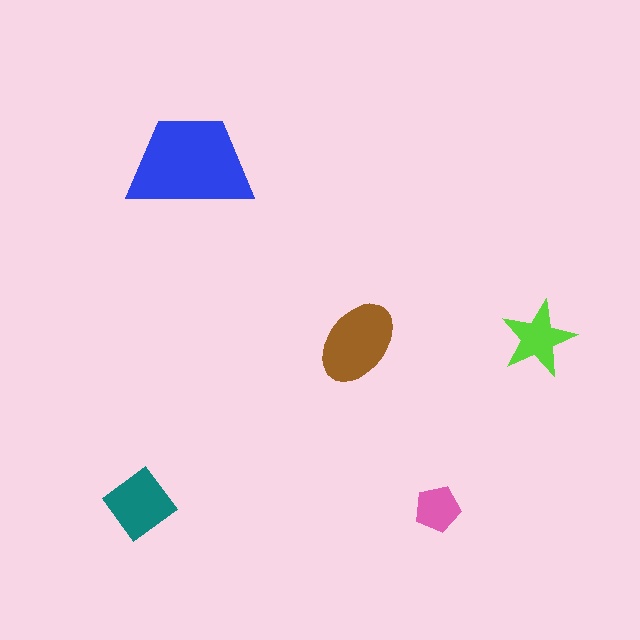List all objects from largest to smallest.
The blue trapezoid, the brown ellipse, the teal diamond, the lime star, the pink pentagon.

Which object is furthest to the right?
The lime star is rightmost.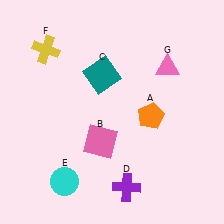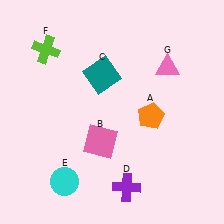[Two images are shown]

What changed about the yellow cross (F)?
In Image 1, F is yellow. In Image 2, it changed to lime.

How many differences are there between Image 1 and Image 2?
There is 1 difference between the two images.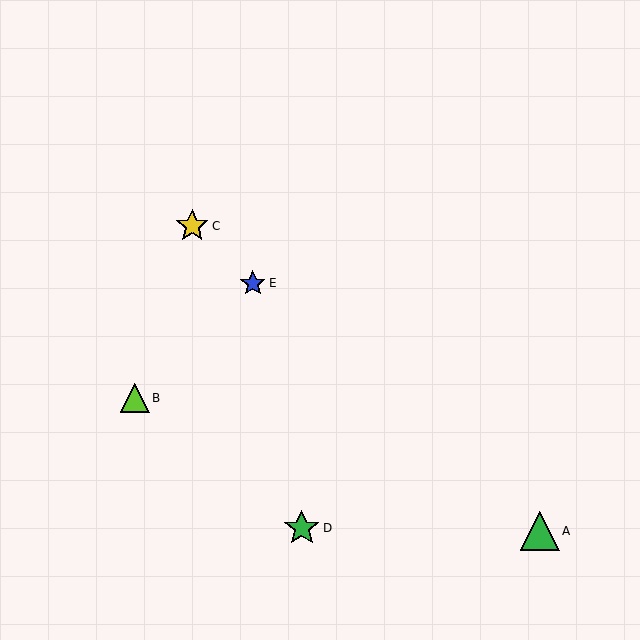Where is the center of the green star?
The center of the green star is at (302, 528).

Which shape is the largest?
The green triangle (labeled A) is the largest.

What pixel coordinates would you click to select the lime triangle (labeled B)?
Click at (135, 398) to select the lime triangle B.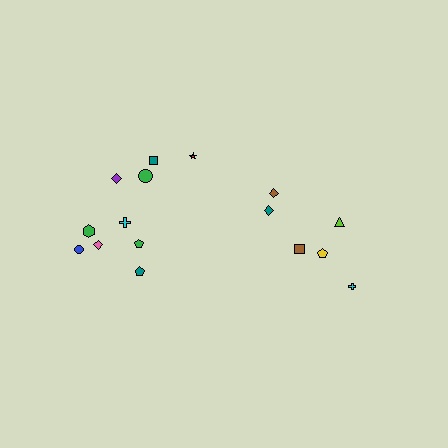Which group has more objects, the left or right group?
The left group.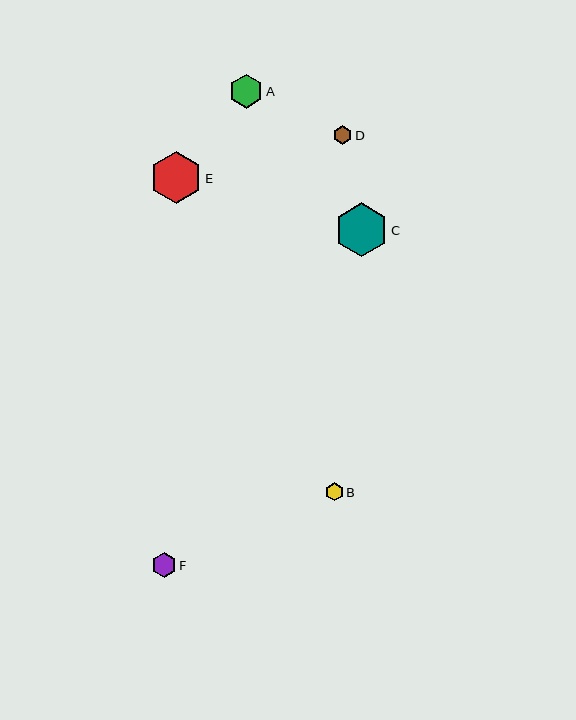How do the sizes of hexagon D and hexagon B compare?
Hexagon D and hexagon B are approximately the same size.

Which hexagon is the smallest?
Hexagon B is the smallest with a size of approximately 18 pixels.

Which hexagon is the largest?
Hexagon C is the largest with a size of approximately 54 pixels.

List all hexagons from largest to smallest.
From largest to smallest: C, E, A, F, D, B.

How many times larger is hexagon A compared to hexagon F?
Hexagon A is approximately 1.4 times the size of hexagon F.